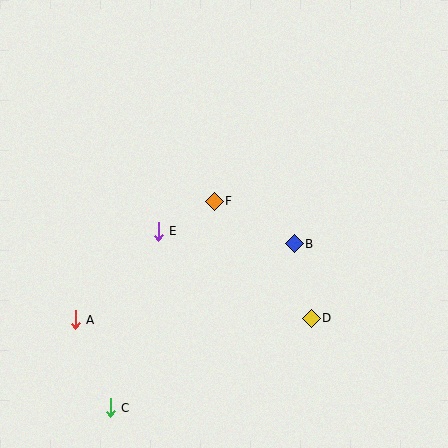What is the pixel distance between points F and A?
The distance between F and A is 183 pixels.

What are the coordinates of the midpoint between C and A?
The midpoint between C and A is at (93, 364).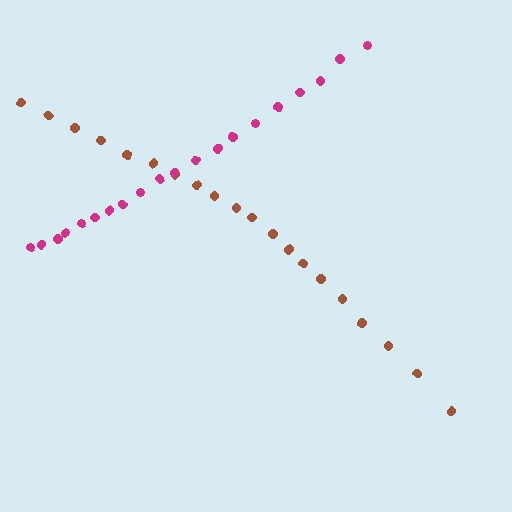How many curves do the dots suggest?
There are 2 distinct paths.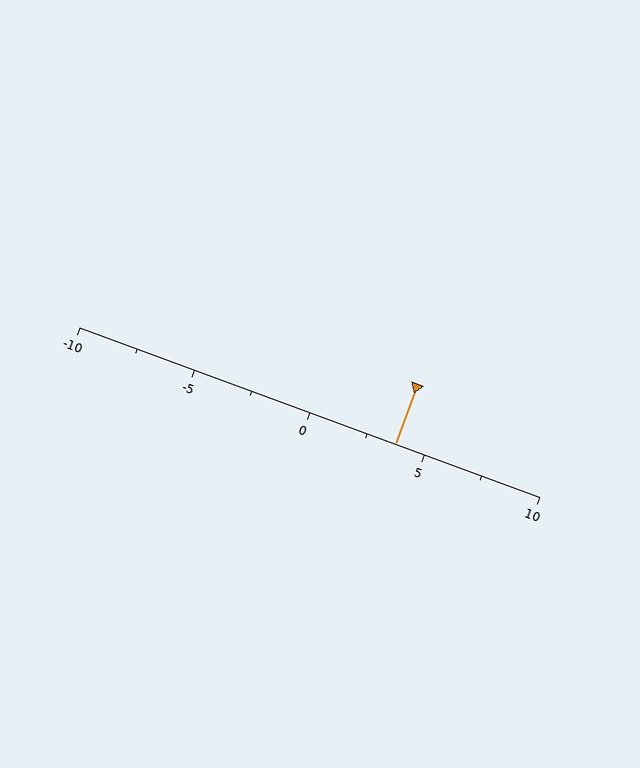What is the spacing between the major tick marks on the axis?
The major ticks are spaced 5 apart.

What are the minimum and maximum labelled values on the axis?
The axis runs from -10 to 10.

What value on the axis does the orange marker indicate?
The marker indicates approximately 3.8.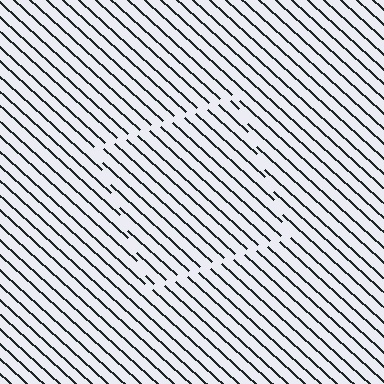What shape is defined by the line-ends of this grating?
An illusory square. The interior of the shape contains the same grating, shifted by half a period — the contour is defined by the phase discontinuity where line-ends from the inner and outer gratings abut.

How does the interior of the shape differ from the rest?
The interior of the shape contains the same grating, shifted by half a period — the contour is defined by the phase discontinuity where line-ends from the inner and outer gratings abut.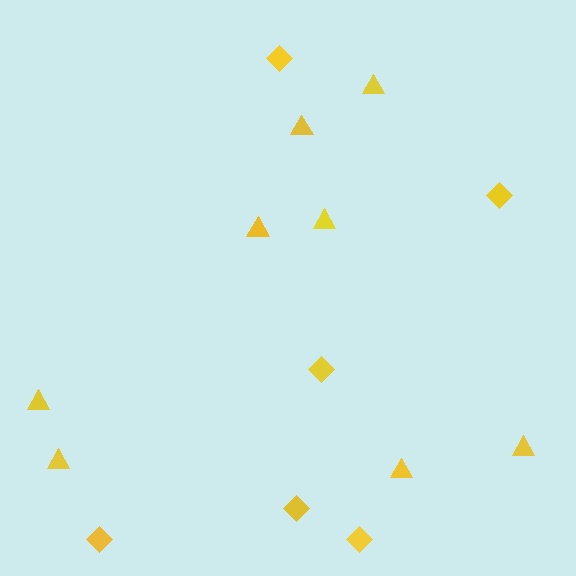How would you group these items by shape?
There are 2 groups: one group of triangles (8) and one group of diamonds (6).